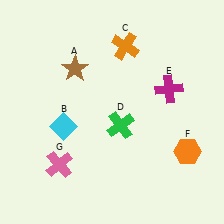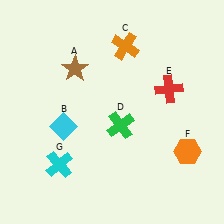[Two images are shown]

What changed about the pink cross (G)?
In Image 1, G is pink. In Image 2, it changed to cyan.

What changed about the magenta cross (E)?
In Image 1, E is magenta. In Image 2, it changed to red.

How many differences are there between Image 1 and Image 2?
There are 2 differences between the two images.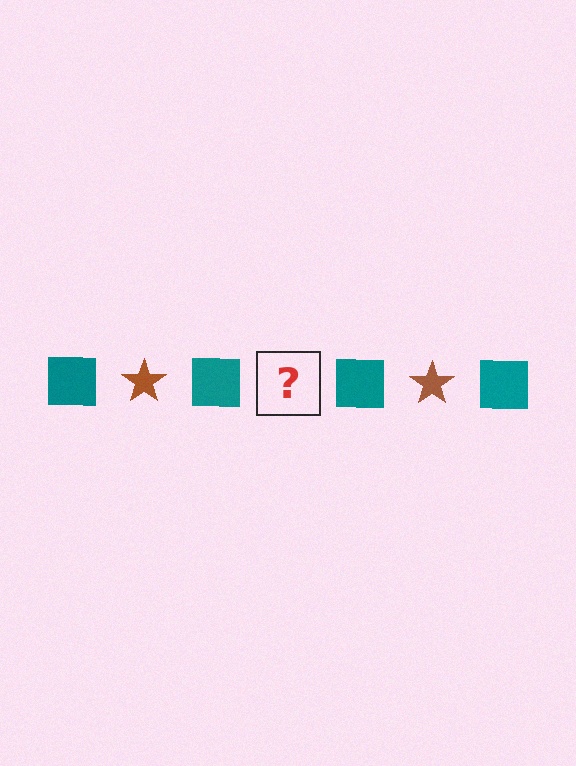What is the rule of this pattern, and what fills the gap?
The rule is that the pattern alternates between teal square and brown star. The gap should be filled with a brown star.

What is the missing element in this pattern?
The missing element is a brown star.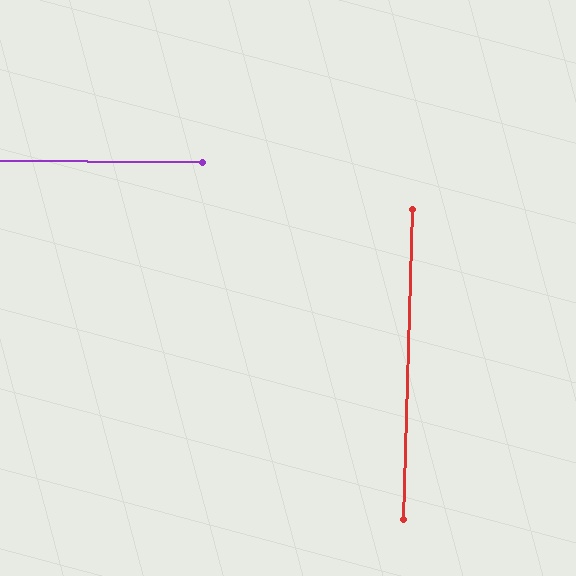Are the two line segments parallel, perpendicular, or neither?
Perpendicular — they meet at approximately 89°.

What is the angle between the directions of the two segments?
Approximately 89 degrees.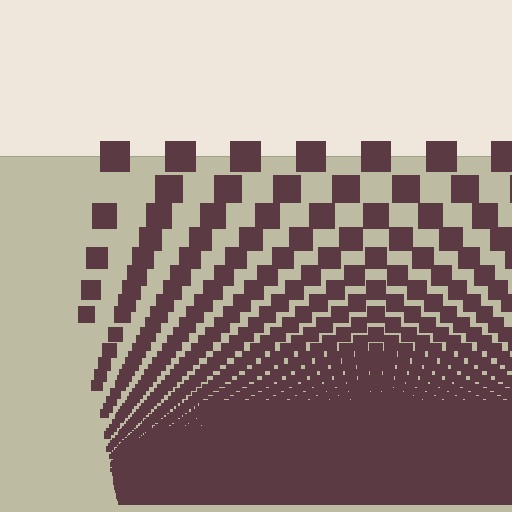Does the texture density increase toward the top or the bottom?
Density increases toward the bottom.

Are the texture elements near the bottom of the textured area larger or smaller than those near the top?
Smaller. The gradient is inverted — elements near the bottom are smaller and denser.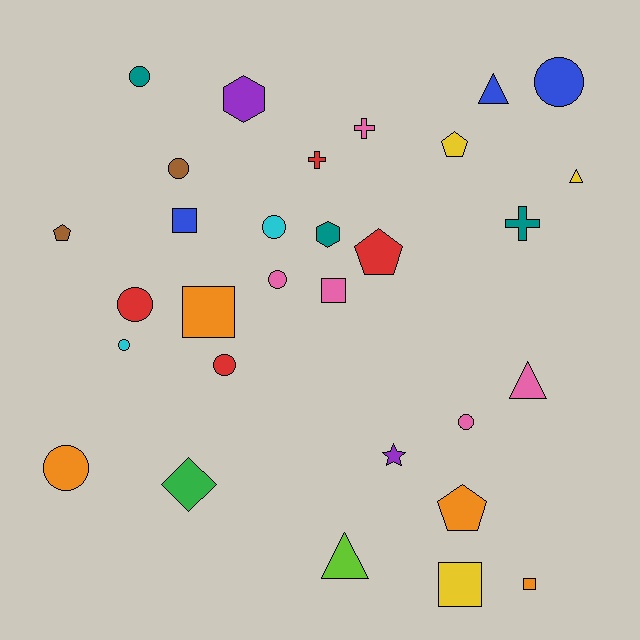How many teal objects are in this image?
There are 3 teal objects.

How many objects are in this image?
There are 30 objects.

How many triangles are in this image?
There are 4 triangles.